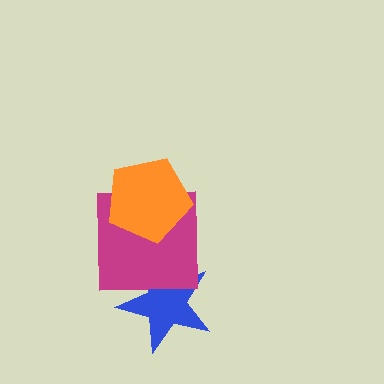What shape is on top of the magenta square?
The orange pentagon is on top of the magenta square.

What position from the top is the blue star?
The blue star is 3rd from the top.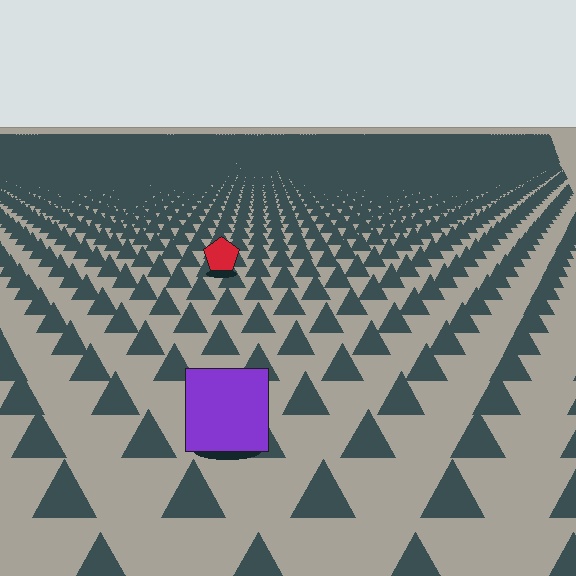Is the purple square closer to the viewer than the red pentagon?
Yes. The purple square is closer — you can tell from the texture gradient: the ground texture is coarser near it.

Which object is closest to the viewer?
The purple square is closest. The texture marks near it are larger and more spread out.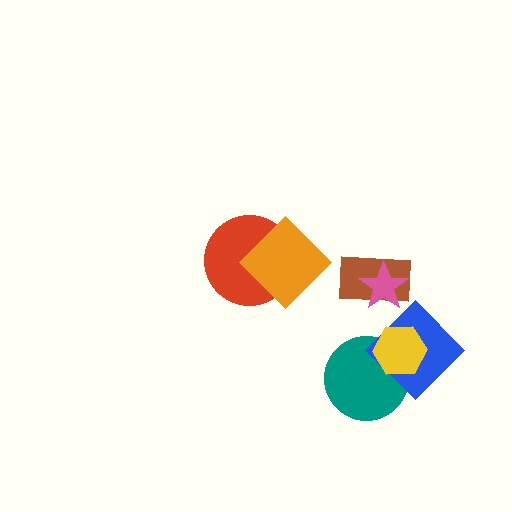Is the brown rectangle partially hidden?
Yes, it is partially covered by another shape.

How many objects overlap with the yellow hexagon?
2 objects overlap with the yellow hexagon.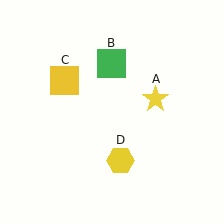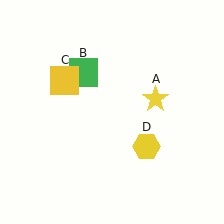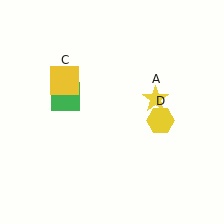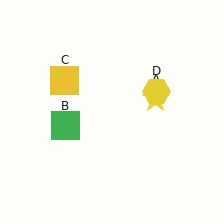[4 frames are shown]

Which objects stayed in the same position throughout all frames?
Yellow star (object A) and yellow square (object C) remained stationary.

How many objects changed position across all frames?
2 objects changed position: green square (object B), yellow hexagon (object D).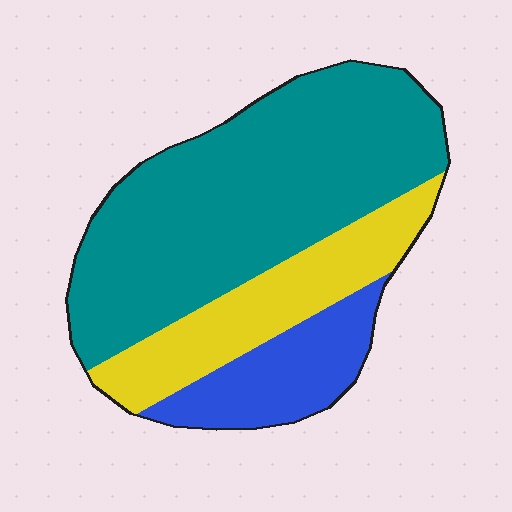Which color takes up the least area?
Blue, at roughly 15%.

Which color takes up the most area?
Teal, at roughly 60%.